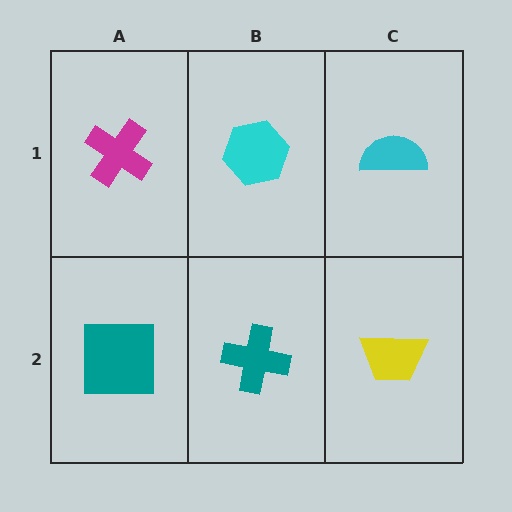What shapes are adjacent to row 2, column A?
A magenta cross (row 1, column A), a teal cross (row 2, column B).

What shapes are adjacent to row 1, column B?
A teal cross (row 2, column B), a magenta cross (row 1, column A), a cyan semicircle (row 1, column C).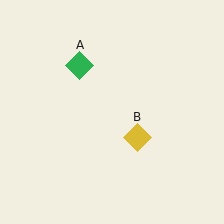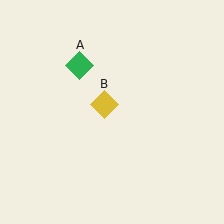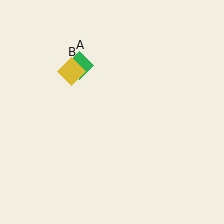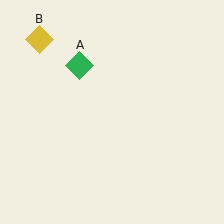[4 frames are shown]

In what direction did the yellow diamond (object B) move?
The yellow diamond (object B) moved up and to the left.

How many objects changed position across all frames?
1 object changed position: yellow diamond (object B).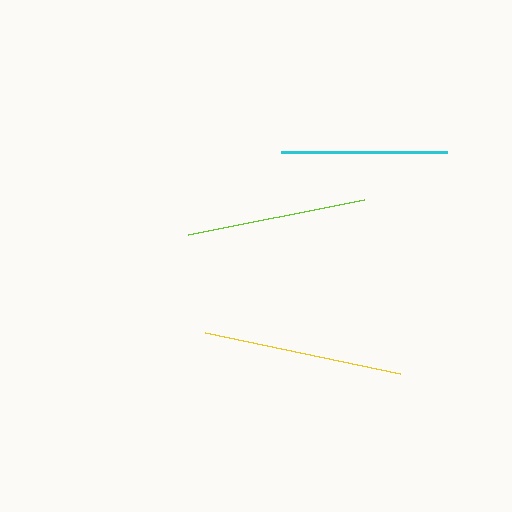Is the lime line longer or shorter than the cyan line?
The lime line is longer than the cyan line.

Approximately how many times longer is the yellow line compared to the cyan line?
The yellow line is approximately 1.2 times the length of the cyan line.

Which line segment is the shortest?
The cyan line is the shortest at approximately 166 pixels.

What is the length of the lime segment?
The lime segment is approximately 180 pixels long.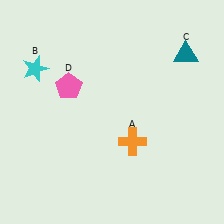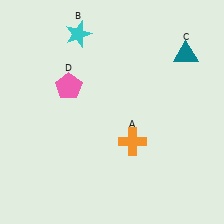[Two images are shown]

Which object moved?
The cyan star (B) moved right.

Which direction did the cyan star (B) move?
The cyan star (B) moved right.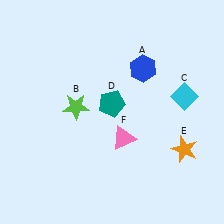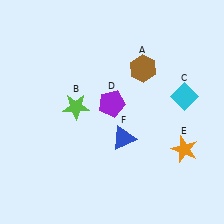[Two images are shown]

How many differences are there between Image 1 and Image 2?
There are 3 differences between the two images.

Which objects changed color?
A changed from blue to brown. D changed from teal to purple. F changed from pink to blue.